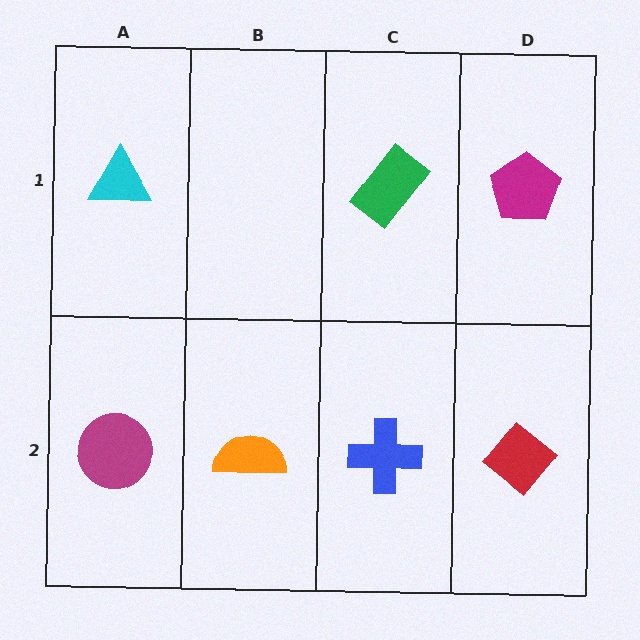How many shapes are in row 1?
3 shapes.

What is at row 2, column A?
A magenta circle.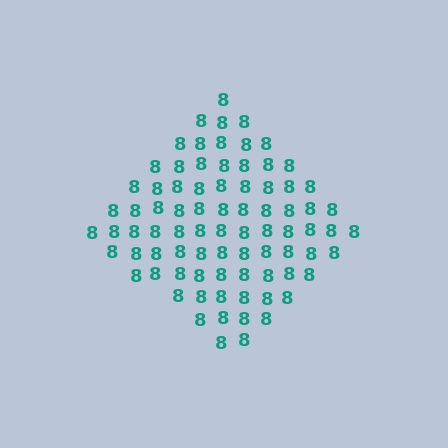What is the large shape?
The large shape is a diamond.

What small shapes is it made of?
It is made of small digit 8's.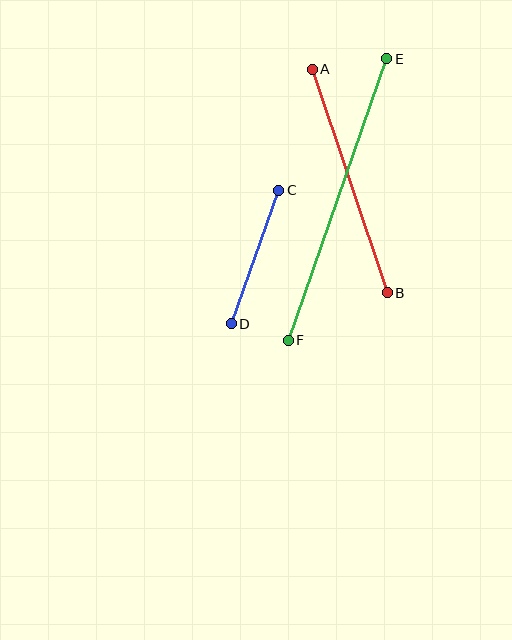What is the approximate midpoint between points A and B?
The midpoint is at approximately (350, 181) pixels.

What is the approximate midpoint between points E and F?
The midpoint is at approximately (337, 200) pixels.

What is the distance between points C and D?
The distance is approximately 142 pixels.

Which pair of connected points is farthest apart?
Points E and F are farthest apart.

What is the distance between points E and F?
The distance is approximately 298 pixels.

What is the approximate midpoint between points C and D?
The midpoint is at approximately (255, 257) pixels.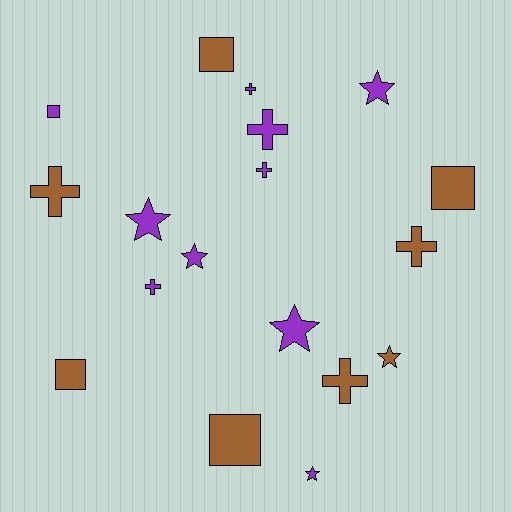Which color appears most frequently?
Purple, with 10 objects.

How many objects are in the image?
There are 18 objects.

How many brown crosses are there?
There are 3 brown crosses.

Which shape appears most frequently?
Cross, with 7 objects.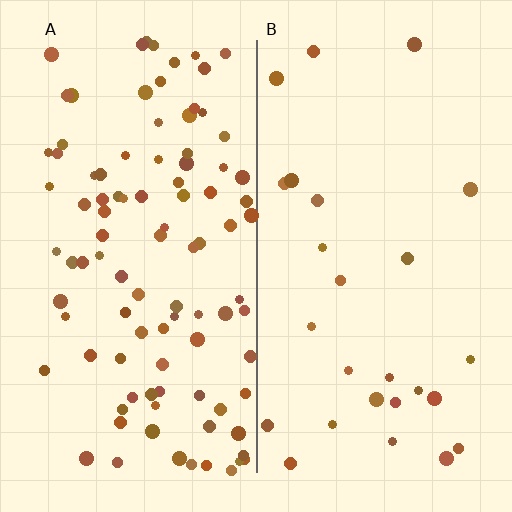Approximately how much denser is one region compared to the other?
Approximately 3.8× — region A over region B.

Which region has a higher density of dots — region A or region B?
A (the left).